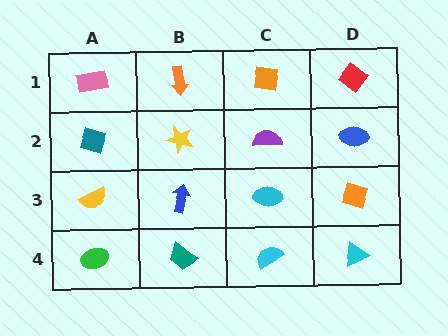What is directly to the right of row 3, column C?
An orange square.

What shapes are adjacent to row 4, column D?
An orange square (row 3, column D), a cyan semicircle (row 4, column C).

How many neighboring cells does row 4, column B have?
3.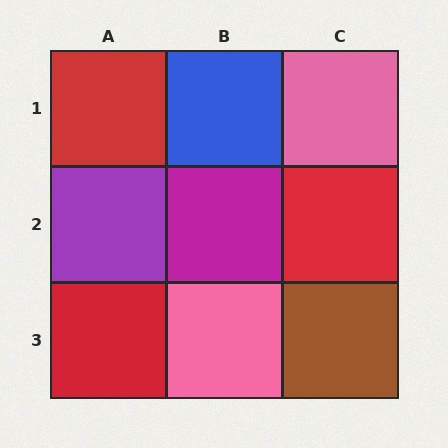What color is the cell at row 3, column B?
Pink.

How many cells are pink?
2 cells are pink.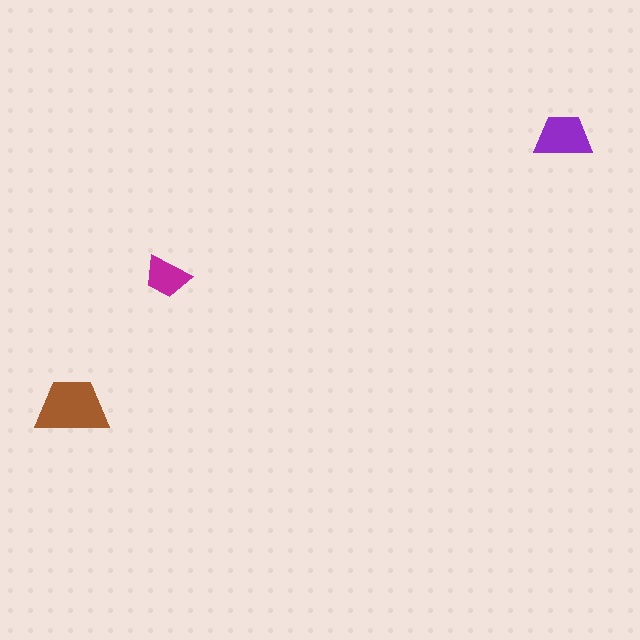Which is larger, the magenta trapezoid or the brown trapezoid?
The brown one.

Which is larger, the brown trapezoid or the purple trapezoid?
The brown one.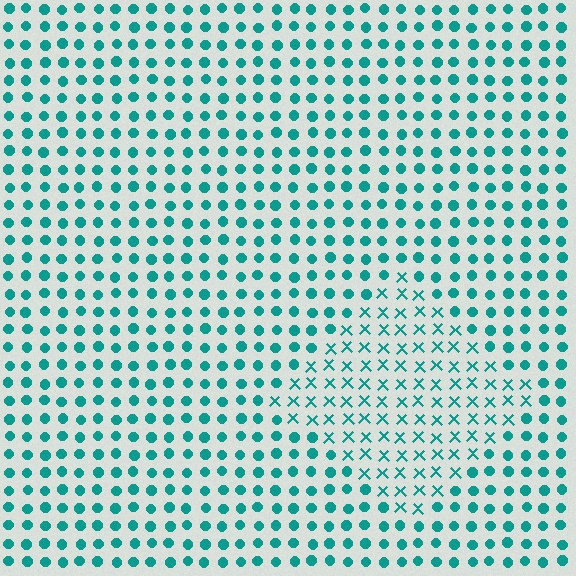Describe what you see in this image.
The image is filled with small teal elements arranged in a uniform grid. A diamond-shaped region contains X marks, while the surrounding area contains circles. The boundary is defined purely by the change in element shape.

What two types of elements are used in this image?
The image uses X marks inside the diamond region and circles outside it.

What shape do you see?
I see a diamond.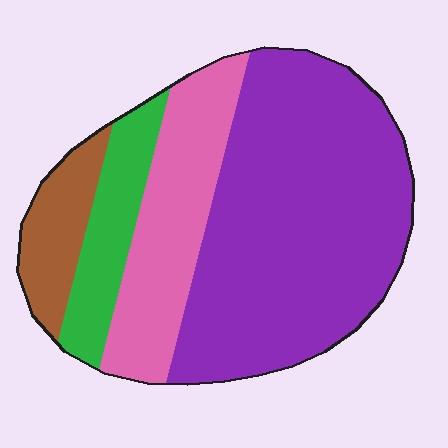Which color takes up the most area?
Purple, at roughly 55%.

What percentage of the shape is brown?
Brown covers about 10% of the shape.